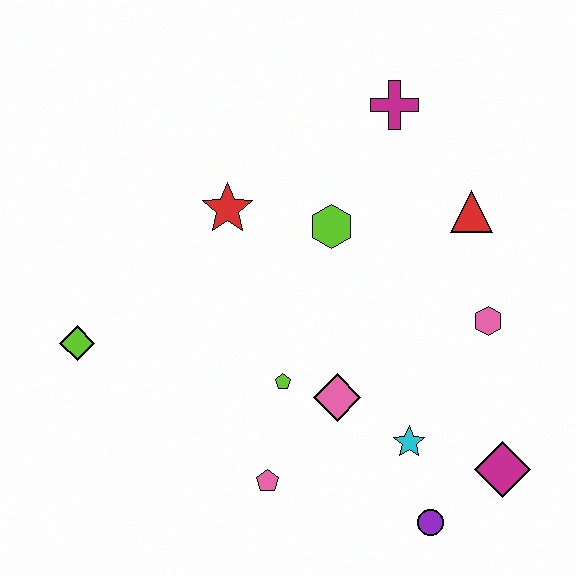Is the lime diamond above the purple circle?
Yes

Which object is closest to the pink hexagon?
The red triangle is closest to the pink hexagon.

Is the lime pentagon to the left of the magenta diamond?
Yes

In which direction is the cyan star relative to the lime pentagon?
The cyan star is to the right of the lime pentagon.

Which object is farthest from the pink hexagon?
The lime diamond is farthest from the pink hexagon.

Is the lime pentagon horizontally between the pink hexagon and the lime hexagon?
No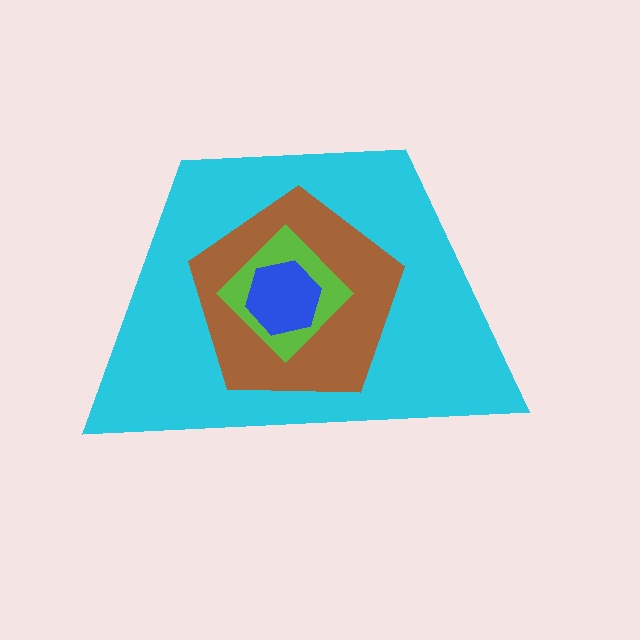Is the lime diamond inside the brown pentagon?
Yes.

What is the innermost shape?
The blue hexagon.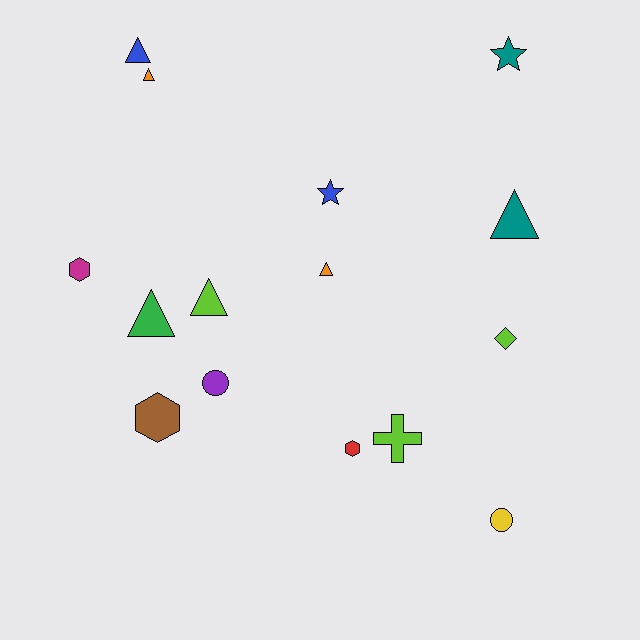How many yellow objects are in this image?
There is 1 yellow object.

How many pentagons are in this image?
There are no pentagons.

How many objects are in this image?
There are 15 objects.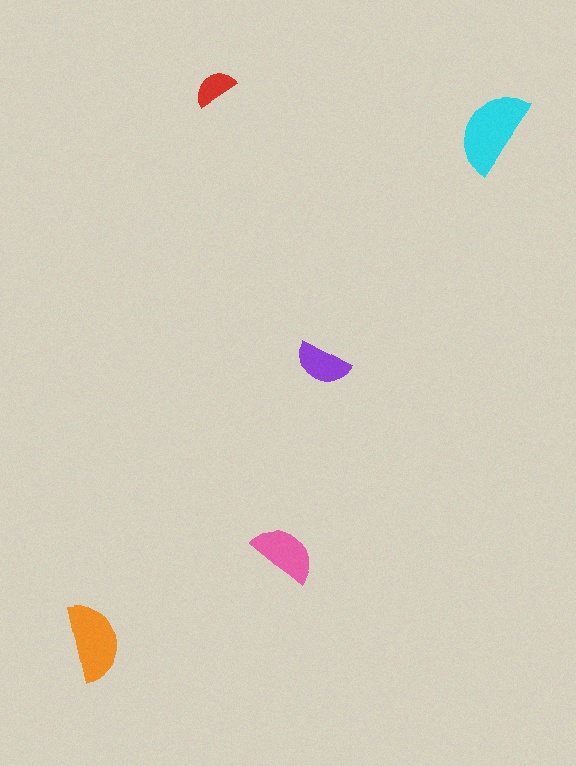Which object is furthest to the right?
The cyan semicircle is rightmost.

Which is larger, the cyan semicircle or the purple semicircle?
The cyan one.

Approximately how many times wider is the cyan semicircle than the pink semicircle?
About 1.5 times wider.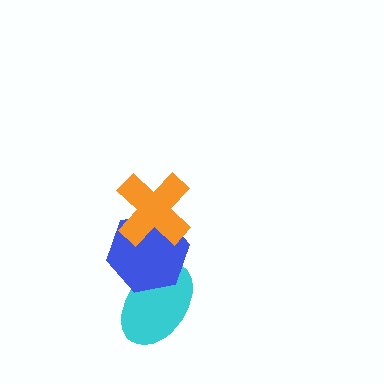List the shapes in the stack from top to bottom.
From top to bottom: the orange cross, the blue hexagon, the cyan ellipse.